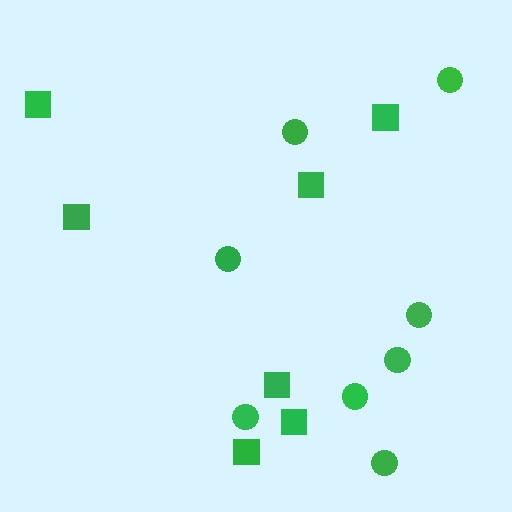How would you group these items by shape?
There are 2 groups: one group of circles (8) and one group of squares (7).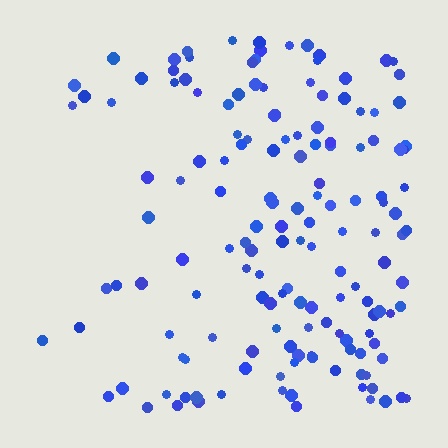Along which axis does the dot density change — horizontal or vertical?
Horizontal.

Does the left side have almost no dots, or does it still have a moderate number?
Still a moderate number, just noticeably fewer than the right.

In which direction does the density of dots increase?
From left to right, with the right side densest.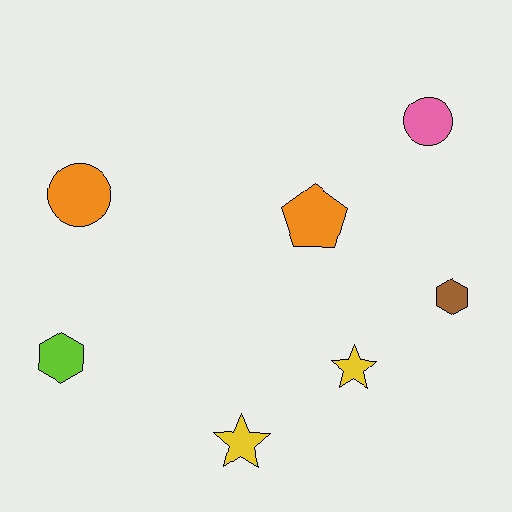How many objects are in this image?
There are 7 objects.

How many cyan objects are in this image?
There are no cyan objects.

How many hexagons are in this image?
There are 2 hexagons.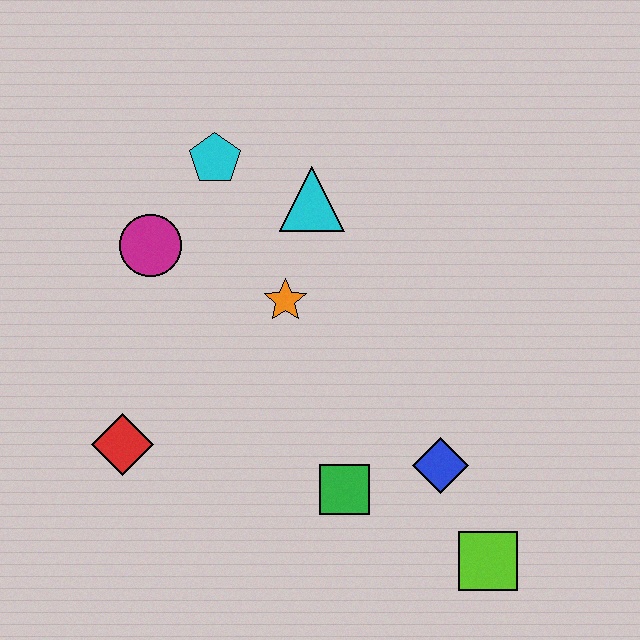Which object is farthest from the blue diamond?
The cyan pentagon is farthest from the blue diamond.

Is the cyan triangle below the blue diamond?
No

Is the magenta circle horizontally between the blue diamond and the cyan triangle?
No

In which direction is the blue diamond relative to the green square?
The blue diamond is to the right of the green square.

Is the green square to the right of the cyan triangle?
Yes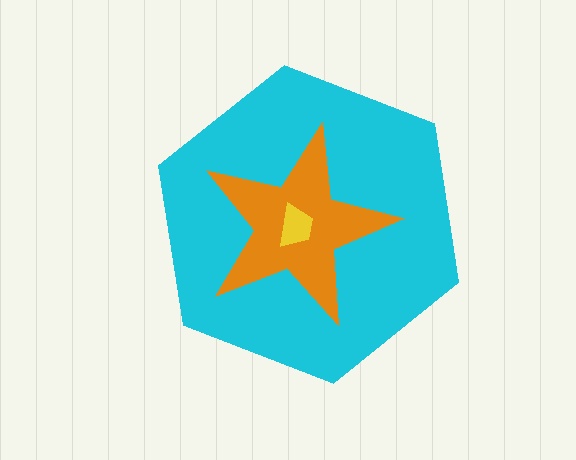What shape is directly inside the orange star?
The yellow trapezoid.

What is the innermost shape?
The yellow trapezoid.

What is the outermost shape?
The cyan hexagon.